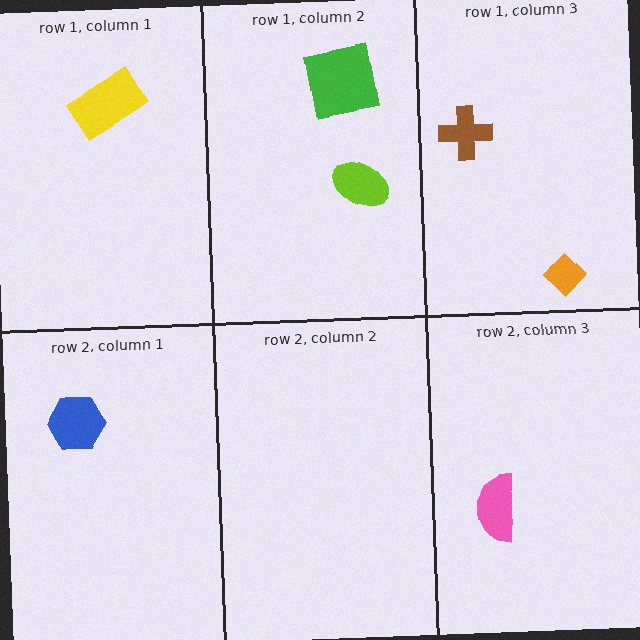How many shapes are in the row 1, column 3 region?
2.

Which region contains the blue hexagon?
The row 2, column 1 region.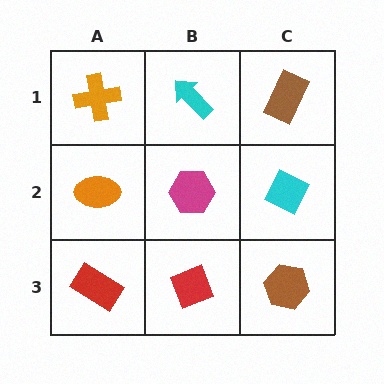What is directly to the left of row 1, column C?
A cyan arrow.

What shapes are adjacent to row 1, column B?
A magenta hexagon (row 2, column B), an orange cross (row 1, column A), a brown rectangle (row 1, column C).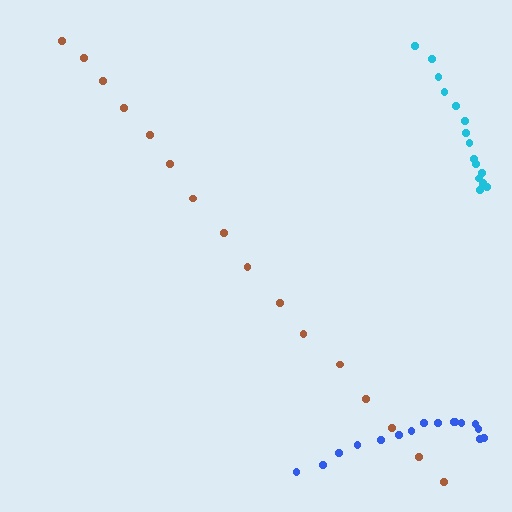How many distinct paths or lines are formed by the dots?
There are 3 distinct paths.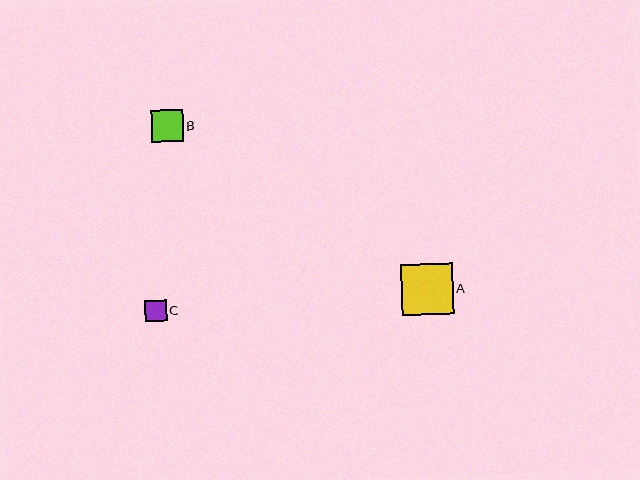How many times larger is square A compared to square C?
Square A is approximately 2.4 times the size of square C.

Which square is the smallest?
Square C is the smallest with a size of approximately 21 pixels.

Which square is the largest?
Square A is the largest with a size of approximately 52 pixels.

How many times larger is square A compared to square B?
Square A is approximately 1.6 times the size of square B.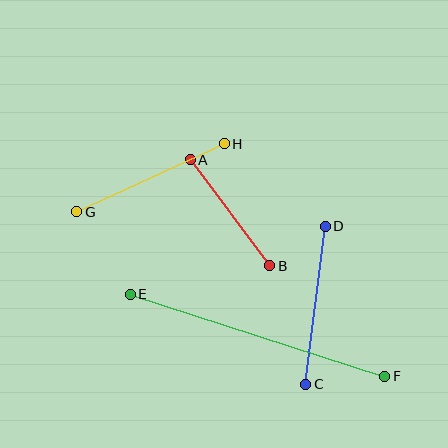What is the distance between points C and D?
The distance is approximately 159 pixels.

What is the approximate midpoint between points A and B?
The midpoint is at approximately (230, 213) pixels.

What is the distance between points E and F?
The distance is approximately 267 pixels.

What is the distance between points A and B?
The distance is approximately 133 pixels.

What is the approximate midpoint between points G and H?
The midpoint is at approximately (151, 178) pixels.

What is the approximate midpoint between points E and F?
The midpoint is at approximately (258, 335) pixels.